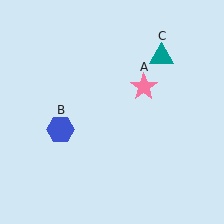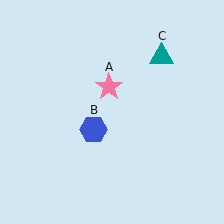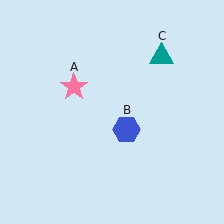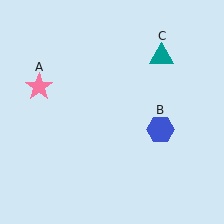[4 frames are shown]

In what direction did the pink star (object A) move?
The pink star (object A) moved left.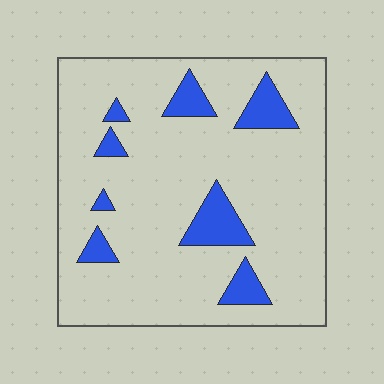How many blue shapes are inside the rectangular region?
8.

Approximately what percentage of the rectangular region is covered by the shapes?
Approximately 15%.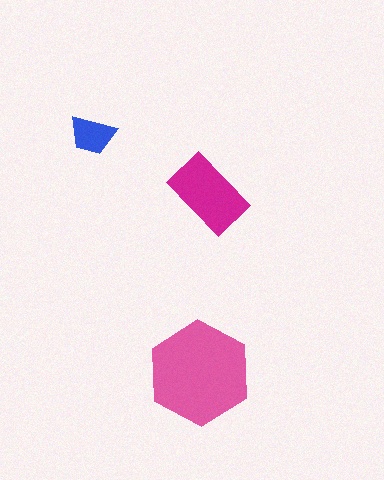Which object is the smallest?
The blue trapezoid.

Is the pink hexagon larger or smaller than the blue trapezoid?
Larger.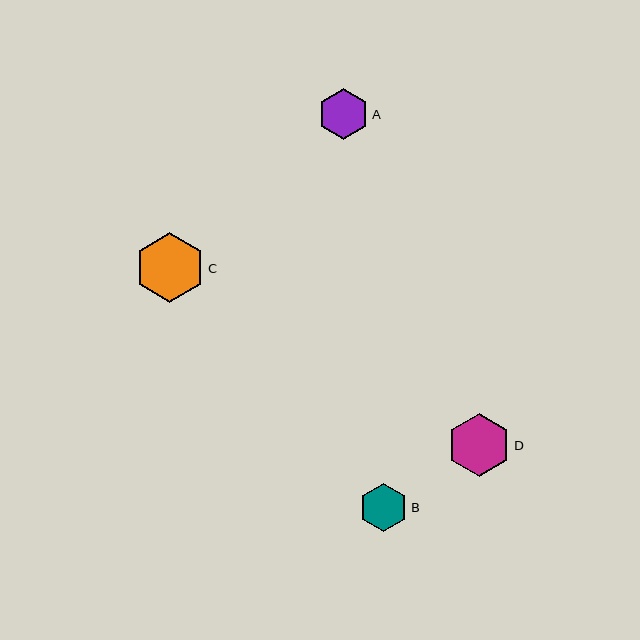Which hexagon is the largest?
Hexagon C is the largest with a size of approximately 69 pixels.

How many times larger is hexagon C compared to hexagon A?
Hexagon C is approximately 1.4 times the size of hexagon A.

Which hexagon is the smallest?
Hexagon B is the smallest with a size of approximately 49 pixels.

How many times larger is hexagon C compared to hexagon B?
Hexagon C is approximately 1.4 times the size of hexagon B.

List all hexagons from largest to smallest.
From largest to smallest: C, D, A, B.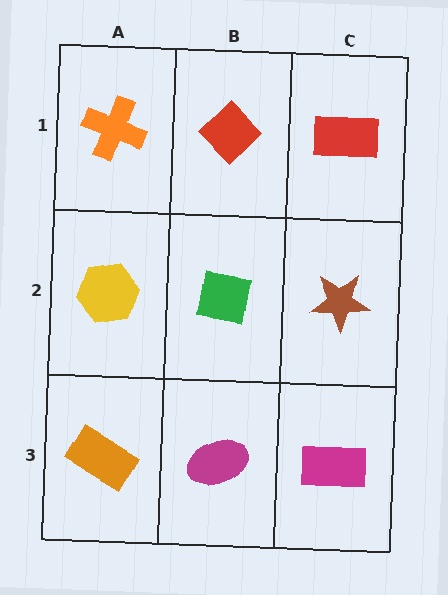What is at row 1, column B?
A red diamond.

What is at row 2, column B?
A green square.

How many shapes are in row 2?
3 shapes.